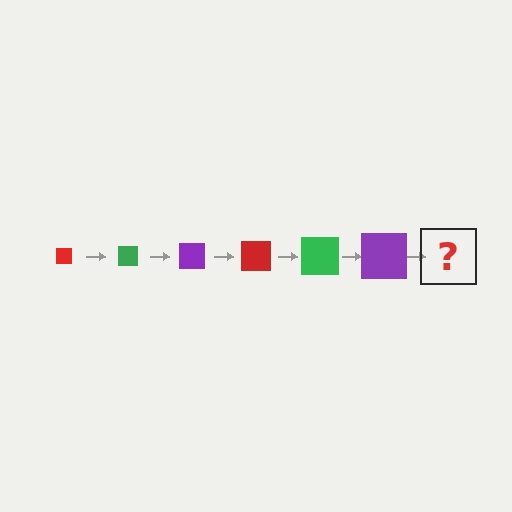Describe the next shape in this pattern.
It should be a red square, larger than the previous one.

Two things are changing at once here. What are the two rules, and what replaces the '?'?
The two rules are that the square grows larger each step and the color cycles through red, green, and purple. The '?' should be a red square, larger than the previous one.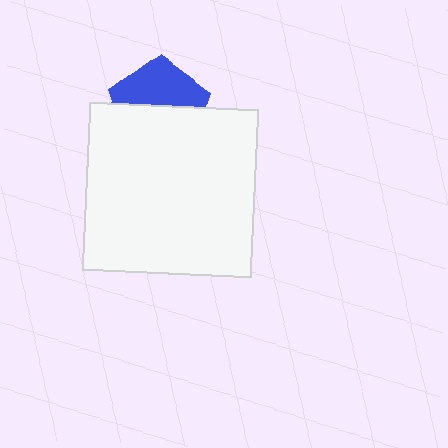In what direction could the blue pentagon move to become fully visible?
The blue pentagon could move up. That would shift it out from behind the white square entirely.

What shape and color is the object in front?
The object in front is a white square.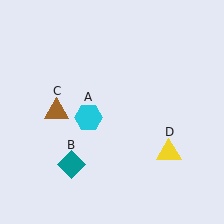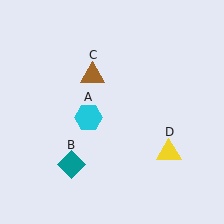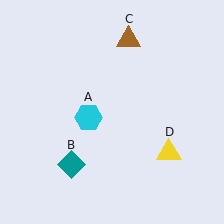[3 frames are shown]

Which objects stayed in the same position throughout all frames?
Cyan hexagon (object A) and teal diamond (object B) and yellow triangle (object D) remained stationary.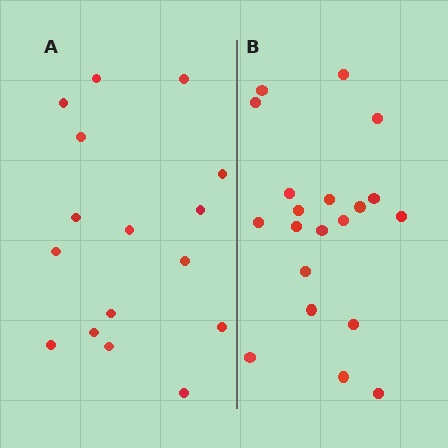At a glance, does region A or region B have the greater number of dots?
Region B (the right region) has more dots.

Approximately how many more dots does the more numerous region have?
Region B has about 4 more dots than region A.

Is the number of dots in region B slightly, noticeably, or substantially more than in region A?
Region B has noticeably more, but not dramatically so. The ratio is roughly 1.2 to 1.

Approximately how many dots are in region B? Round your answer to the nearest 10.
About 20 dots.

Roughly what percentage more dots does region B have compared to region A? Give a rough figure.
About 25% more.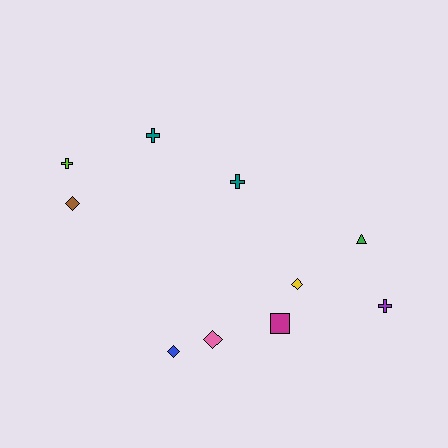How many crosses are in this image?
There are 4 crosses.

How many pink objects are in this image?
There is 1 pink object.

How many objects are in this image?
There are 10 objects.